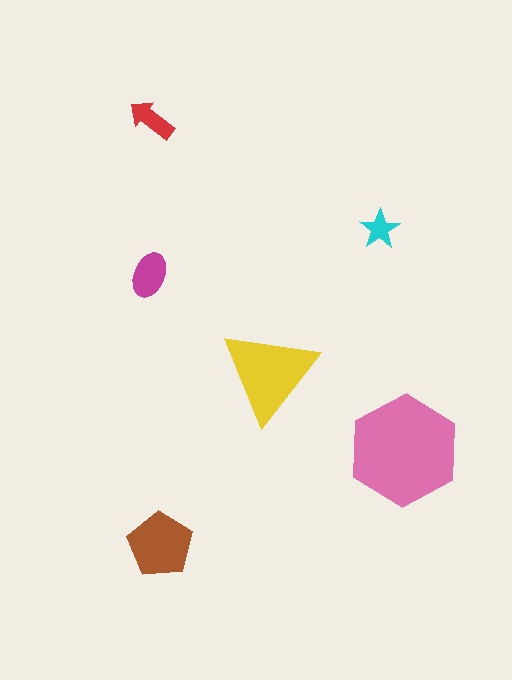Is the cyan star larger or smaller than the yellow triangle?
Smaller.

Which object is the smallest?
The cyan star.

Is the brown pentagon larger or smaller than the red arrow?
Larger.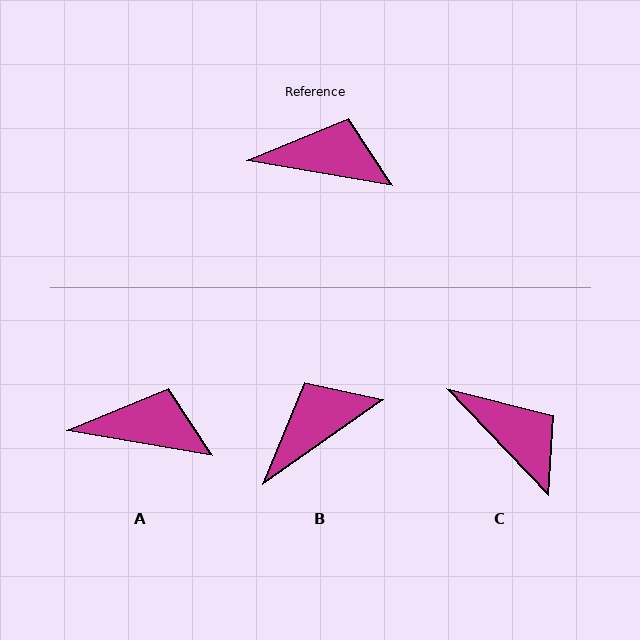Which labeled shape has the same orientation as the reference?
A.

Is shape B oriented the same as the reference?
No, it is off by about 45 degrees.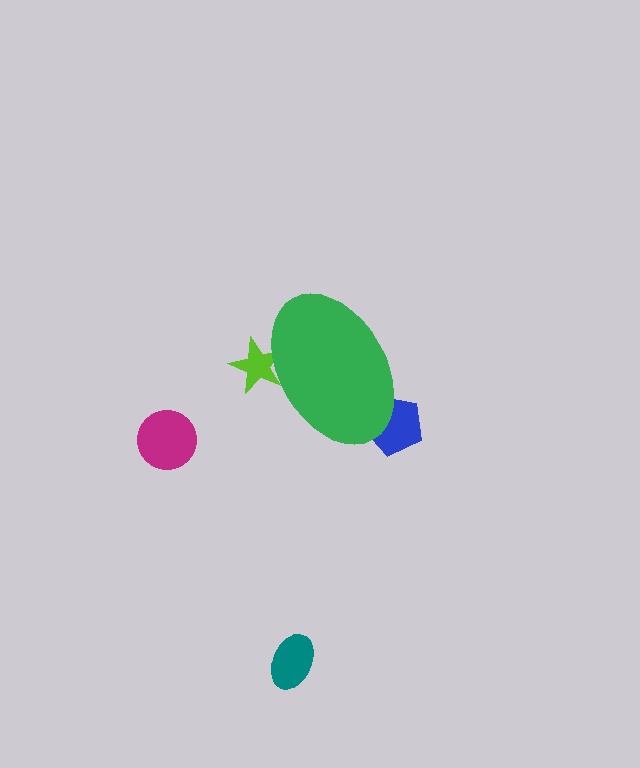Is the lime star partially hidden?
Yes, the lime star is partially hidden behind the green ellipse.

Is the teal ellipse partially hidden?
No, the teal ellipse is fully visible.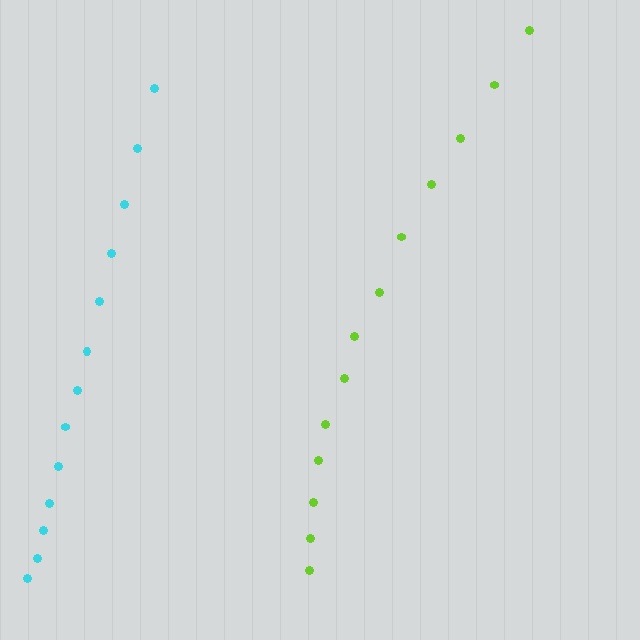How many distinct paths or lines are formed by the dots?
There are 2 distinct paths.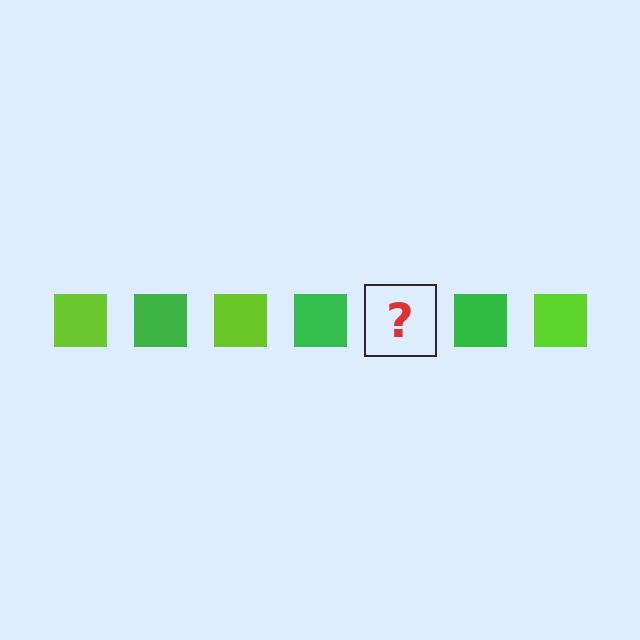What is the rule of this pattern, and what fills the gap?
The rule is that the pattern cycles through lime, green squares. The gap should be filled with a lime square.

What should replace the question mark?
The question mark should be replaced with a lime square.